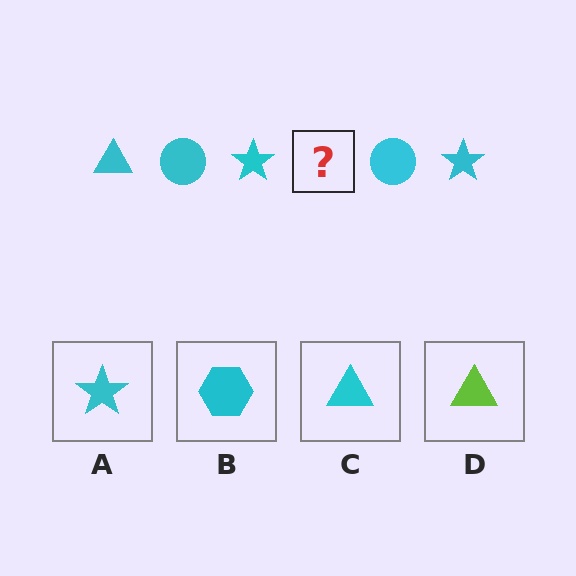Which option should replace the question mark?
Option C.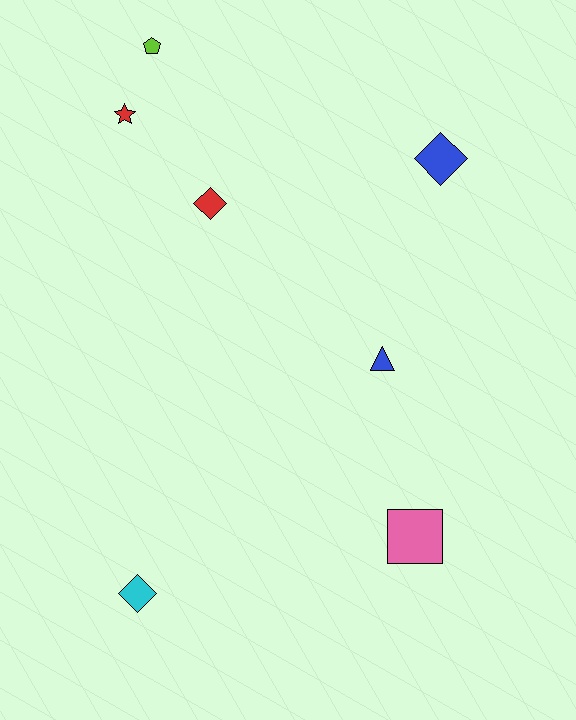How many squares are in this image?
There is 1 square.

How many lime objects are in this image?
There is 1 lime object.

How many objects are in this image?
There are 7 objects.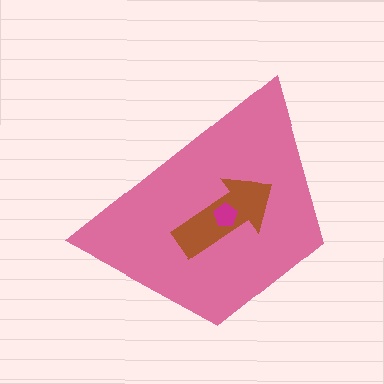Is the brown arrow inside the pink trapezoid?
Yes.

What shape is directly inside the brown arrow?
The magenta pentagon.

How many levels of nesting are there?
3.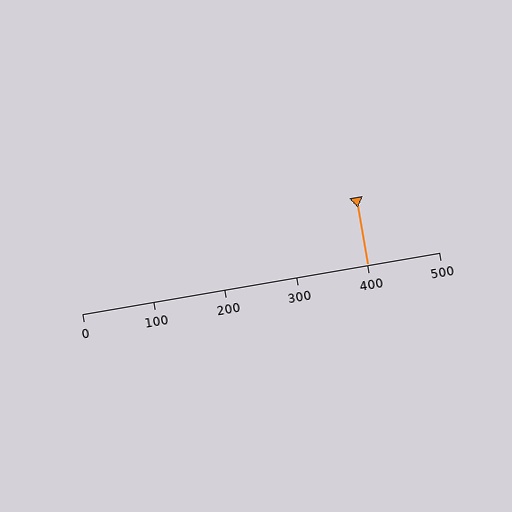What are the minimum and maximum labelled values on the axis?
The axis runs from 0 to 500.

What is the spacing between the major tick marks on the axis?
The major ticks are spaced 100 apart.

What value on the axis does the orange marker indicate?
The marker indicates approximately 400.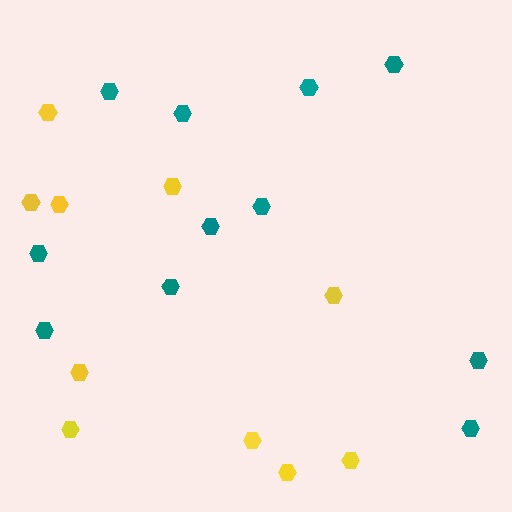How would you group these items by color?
There are 2 groups: one group of yellow hexagons (10) and one group of teal hexagons (11).